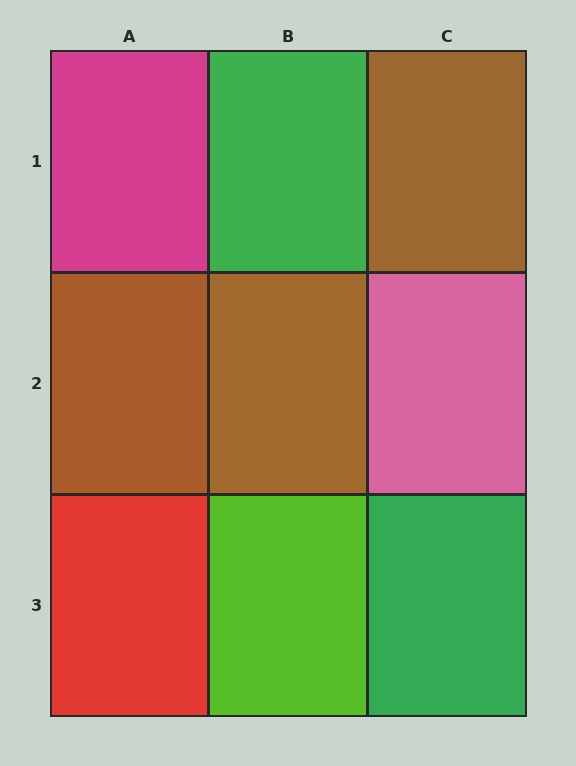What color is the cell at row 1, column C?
Brown.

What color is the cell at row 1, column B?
Green.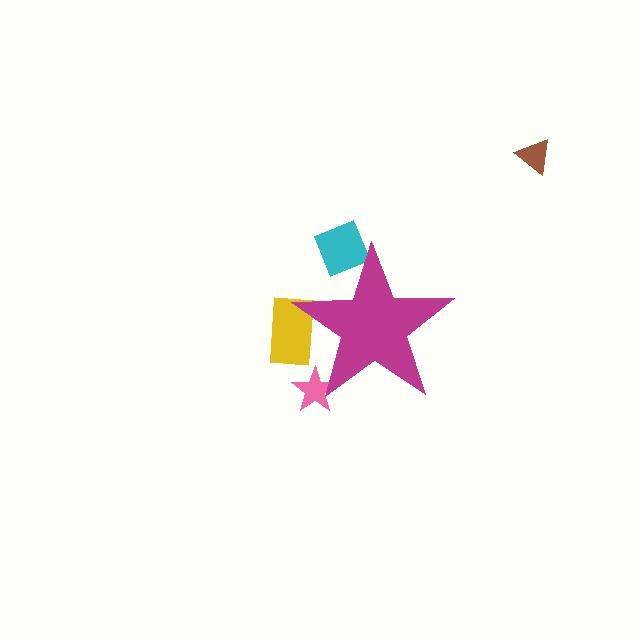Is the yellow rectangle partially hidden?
Yes, the yellow rectangle is partially hidden behind the magenta star.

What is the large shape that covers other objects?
A magenta star.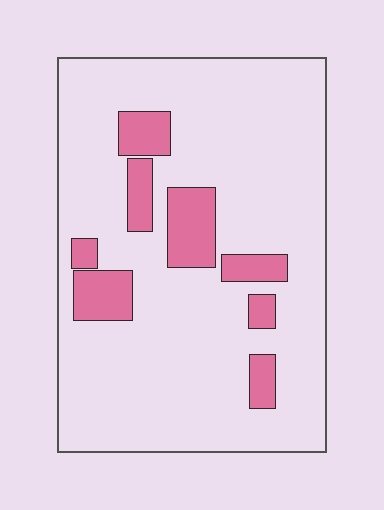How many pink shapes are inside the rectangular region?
8.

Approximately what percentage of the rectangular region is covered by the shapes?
Approximately 15%.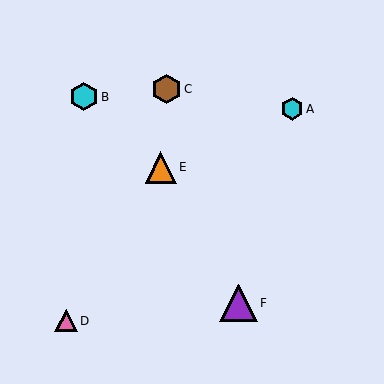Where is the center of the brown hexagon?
The center of the brown hexagon is at (167, 89).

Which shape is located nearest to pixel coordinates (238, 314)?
The purple triangle (labeled F) at (239, 303) is nearest to that location.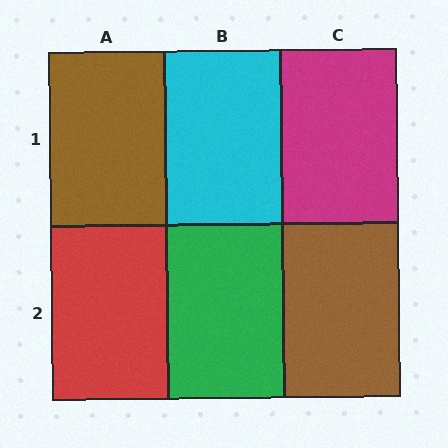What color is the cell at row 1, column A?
Brown.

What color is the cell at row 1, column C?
Magenta.